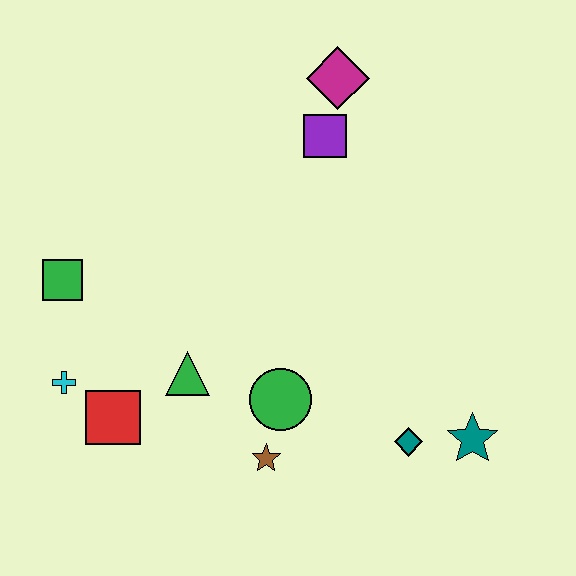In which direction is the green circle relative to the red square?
The green circle is to the right of the red square.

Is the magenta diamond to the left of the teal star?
Yes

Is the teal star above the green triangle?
No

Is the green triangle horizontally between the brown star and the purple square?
No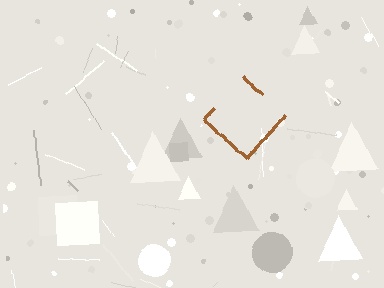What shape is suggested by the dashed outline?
The dashed outline suggests a diamond.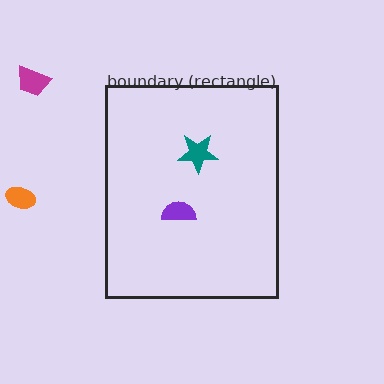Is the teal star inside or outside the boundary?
Inside.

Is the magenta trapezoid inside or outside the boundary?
Outside.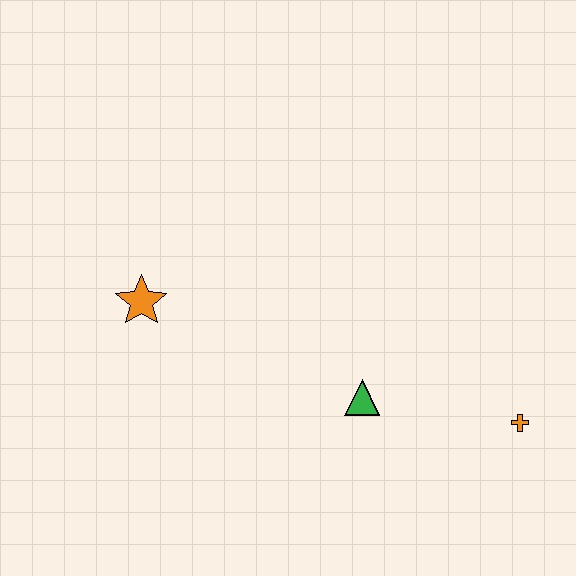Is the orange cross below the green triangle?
Yes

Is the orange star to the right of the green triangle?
No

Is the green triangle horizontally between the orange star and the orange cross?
Yes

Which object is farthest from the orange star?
The orange cross is farthest from the orange star.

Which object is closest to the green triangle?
The orange cross is closest to the green triangle.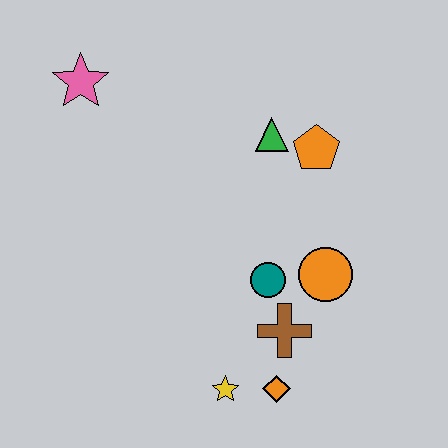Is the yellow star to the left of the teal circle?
Yes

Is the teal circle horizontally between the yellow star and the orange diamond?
Yes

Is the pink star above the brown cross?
Yes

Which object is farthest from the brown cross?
The pink star is farthest from the brown cross.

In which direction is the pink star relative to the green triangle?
The pink star is to the left of the green triangle.